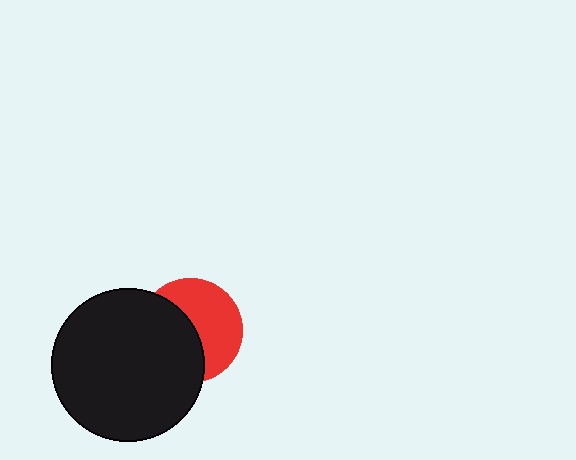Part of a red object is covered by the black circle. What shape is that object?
It is a circle.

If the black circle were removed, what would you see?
You would see the complete red circle.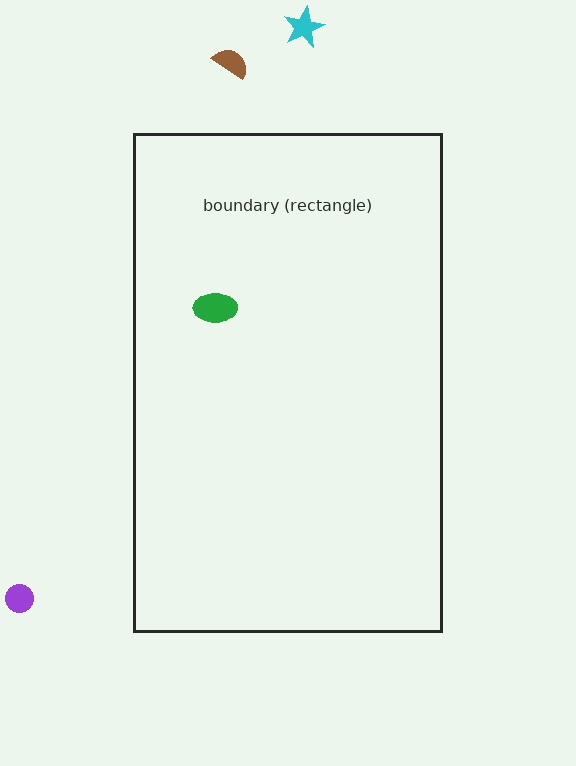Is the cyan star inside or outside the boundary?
Outside.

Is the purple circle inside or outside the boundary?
Outside.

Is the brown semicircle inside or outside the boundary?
Outside.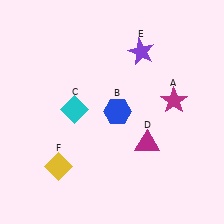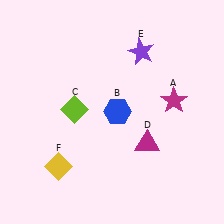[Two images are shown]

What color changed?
The diamond (C) changed from cyan in Image 1 to lime in Image 2.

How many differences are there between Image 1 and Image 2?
There is 1 difference between the two images.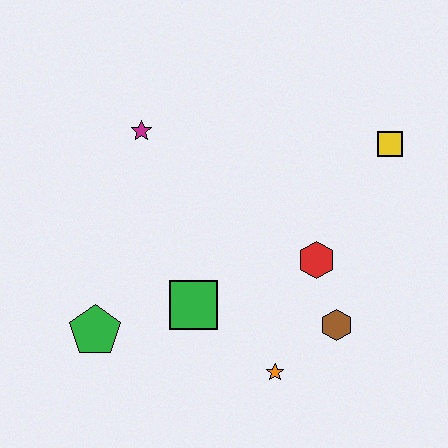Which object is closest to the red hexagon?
The brown hexagon is closest to the red hexagon.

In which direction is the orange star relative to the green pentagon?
The orange star is to the right of the green pentagon.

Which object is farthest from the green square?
The yellow square is farthest from the green square.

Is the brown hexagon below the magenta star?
Yes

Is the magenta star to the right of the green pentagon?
Yes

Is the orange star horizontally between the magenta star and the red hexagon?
Yes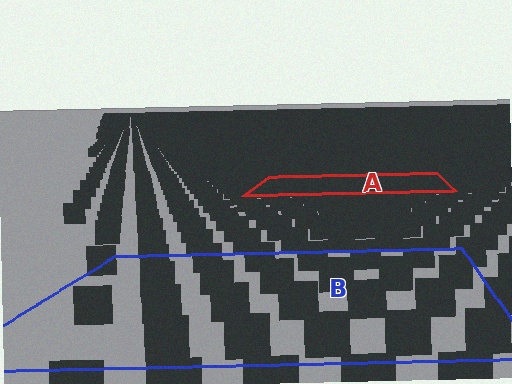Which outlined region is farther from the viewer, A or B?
Region A is farther from the viewer — the texture elements inside it appear smaller and more densely packed.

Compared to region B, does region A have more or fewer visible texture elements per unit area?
Region A has more texture elements per unit area — they are packed more densely because it is farther away.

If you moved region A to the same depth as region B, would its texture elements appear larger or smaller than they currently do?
They would appear larger. At a closer depth, the same texture elements are projected at a bigger on-screen size.